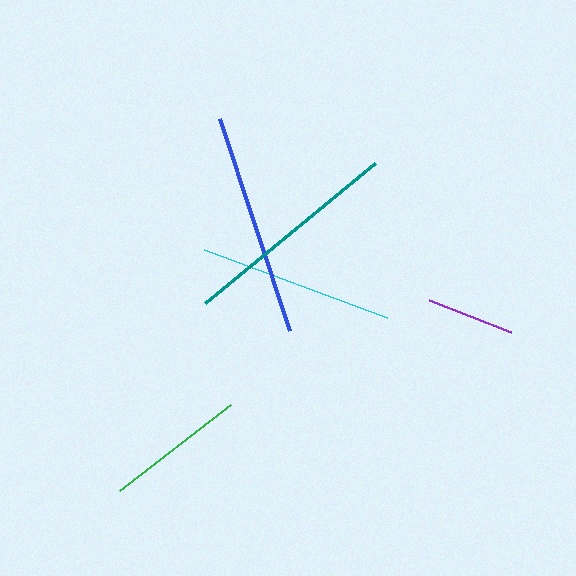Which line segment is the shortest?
The purple line is the shortest at approximately 87 pixels.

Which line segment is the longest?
The blue line is the longest at approximately 222 pixels.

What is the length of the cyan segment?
The cyan segment is approximately 195 pixels long.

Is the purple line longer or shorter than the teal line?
The teal line is longer than the purple line.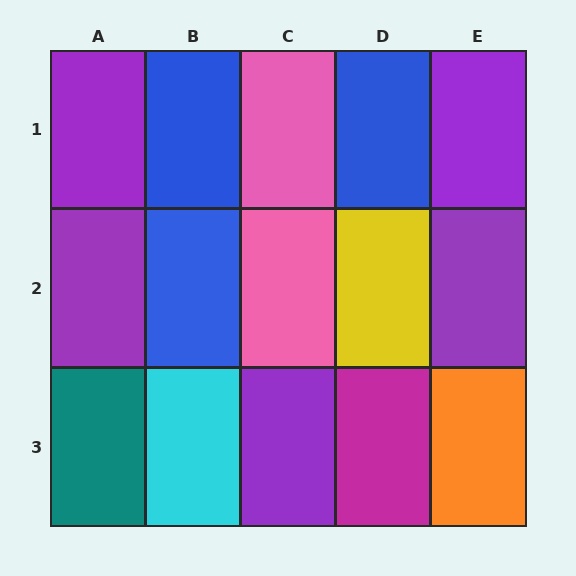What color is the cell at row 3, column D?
Magenta.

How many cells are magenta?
1 cell is magenta.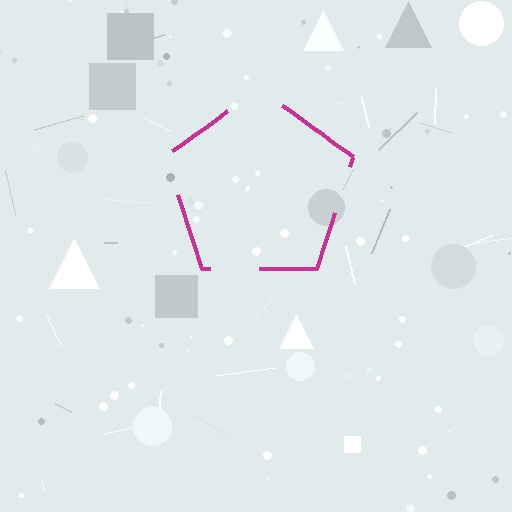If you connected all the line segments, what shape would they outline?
They would outline a pentagon.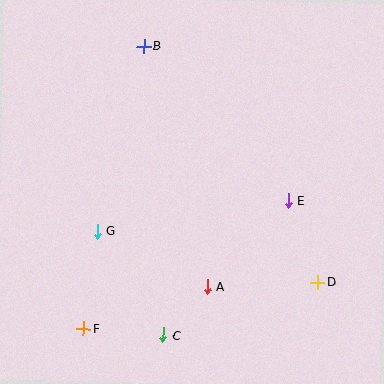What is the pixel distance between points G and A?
The distance between G and A is 123 pixels.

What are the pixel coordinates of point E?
Point E is at (288, 200).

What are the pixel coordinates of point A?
Point A is at (207, 287).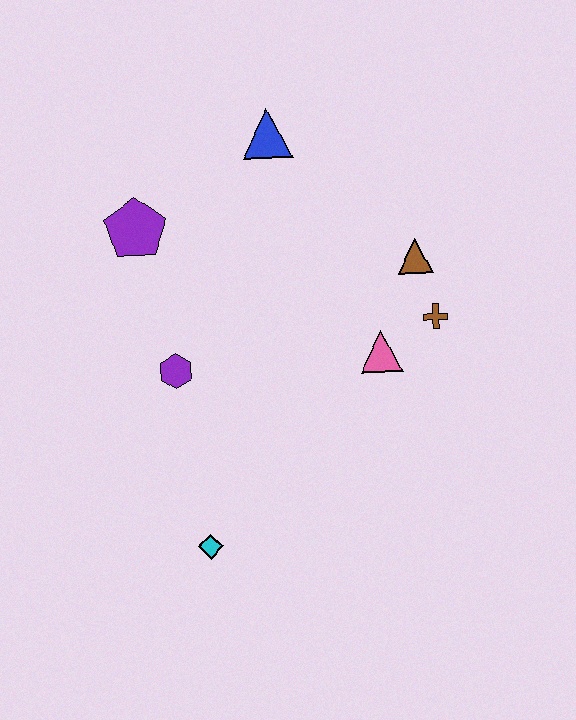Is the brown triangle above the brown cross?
Yes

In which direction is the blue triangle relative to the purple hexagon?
The blue triangle is above the purple hexagon.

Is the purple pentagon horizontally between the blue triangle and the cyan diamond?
No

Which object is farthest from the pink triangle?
The purple pentagon is farthest from the pink triangle.